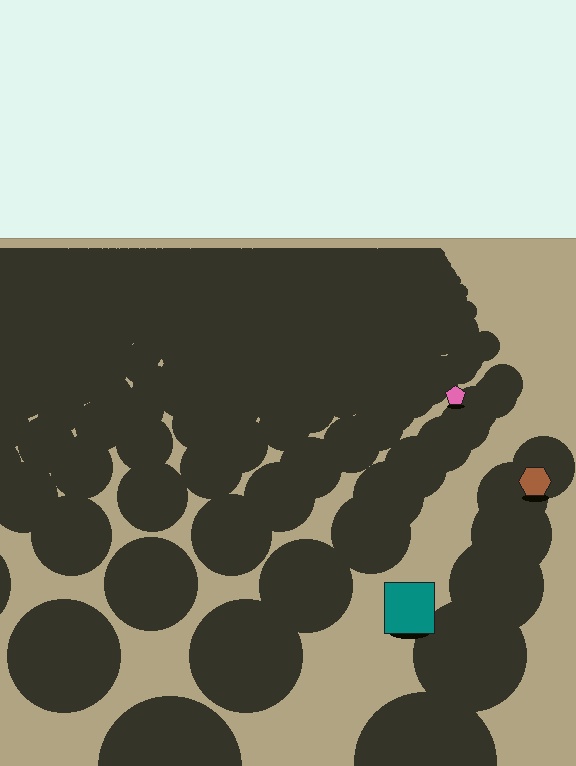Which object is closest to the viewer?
The teal square is closest. The texture marks near it are larger and more spread out.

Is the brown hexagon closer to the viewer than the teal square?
No. The teal square is closer — you can tell from the texture gradient: the ground texture is coarser near it.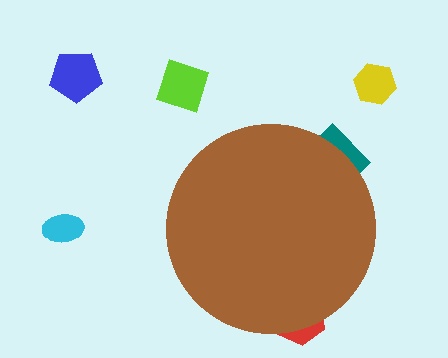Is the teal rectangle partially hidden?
Yes, the teal rectangle is partially hidden behind the brown circle.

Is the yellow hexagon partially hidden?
No, the yellow hexagon is fully visible.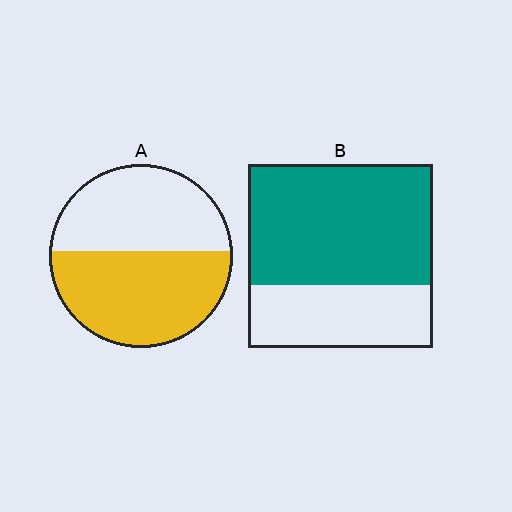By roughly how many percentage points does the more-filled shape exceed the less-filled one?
By roughly 10 percentage points (B over A).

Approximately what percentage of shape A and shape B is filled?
A is approximately 55% and B is approximately 65%.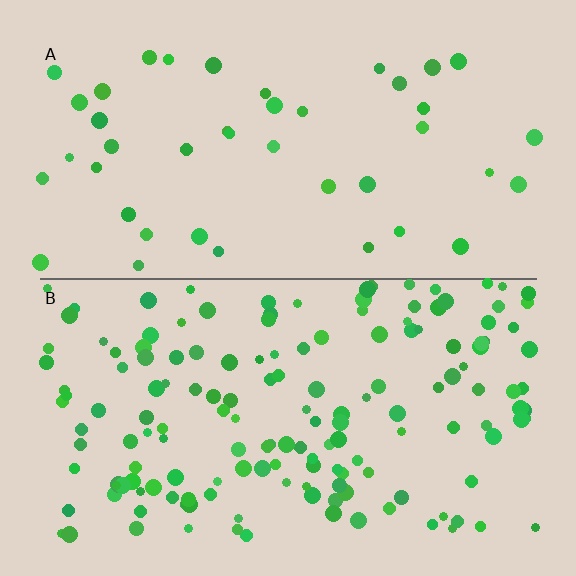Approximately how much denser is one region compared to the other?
Approximately 3.7× — region B over region A.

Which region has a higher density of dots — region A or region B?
B (the bottom).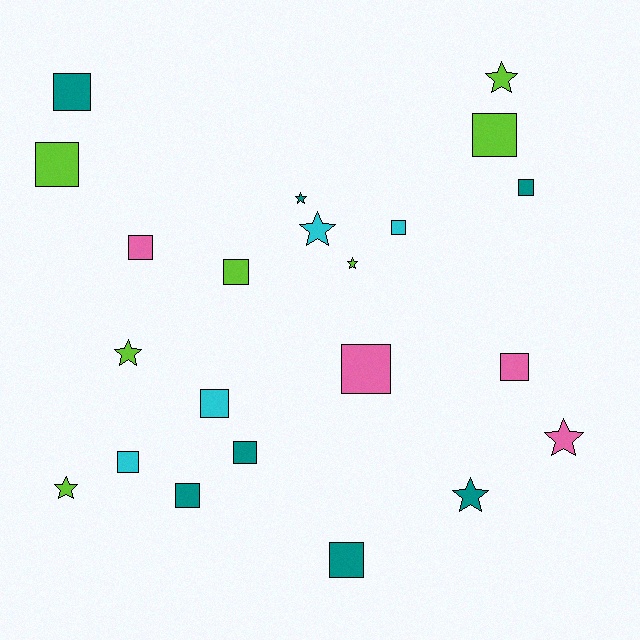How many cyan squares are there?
There are 3 cyan squares.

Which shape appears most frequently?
Square, with 14 objects.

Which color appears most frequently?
Teal, with 7 objects.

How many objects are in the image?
There are 22 objects.